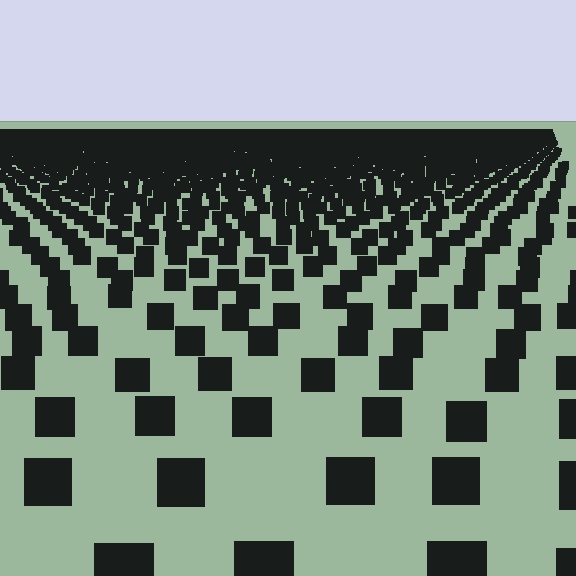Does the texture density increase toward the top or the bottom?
Density increases toward the top.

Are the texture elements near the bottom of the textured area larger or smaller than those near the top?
Larger. Near the bottom, elements are closer to the viewer and appear at a bigger on-screen size.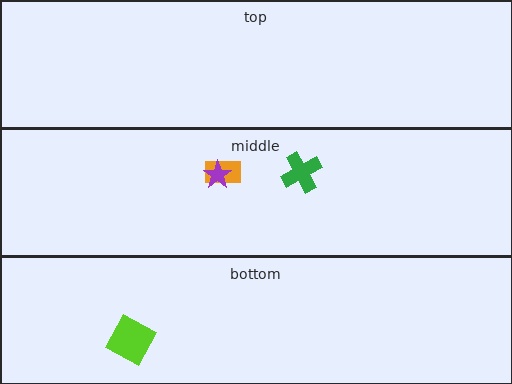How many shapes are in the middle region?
3.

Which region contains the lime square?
The bottom region.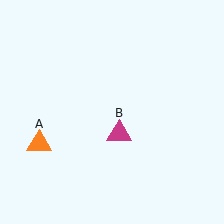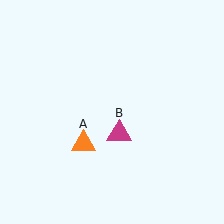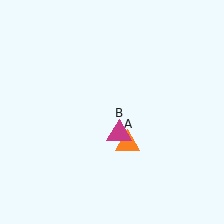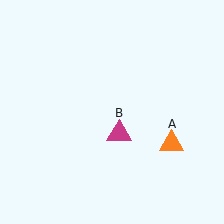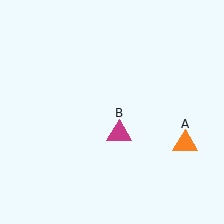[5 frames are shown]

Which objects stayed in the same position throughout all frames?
Magenta triangle (object B) remained stationary.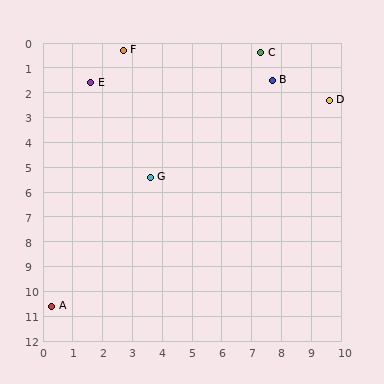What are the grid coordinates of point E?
Point E is at approximately (1.6, 1.6).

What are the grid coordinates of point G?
Point G is at approximately (3.6, 5.4).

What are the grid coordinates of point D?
Point D is at approximately (9.6, 2.3).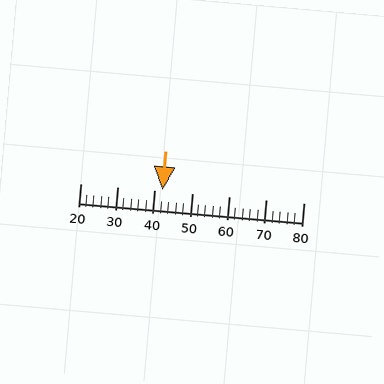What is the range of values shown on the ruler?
The ruler shows values from 20 to 80.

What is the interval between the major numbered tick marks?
The major tick marks are spaced 10 units apart.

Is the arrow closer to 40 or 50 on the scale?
The arrow is closer to 40.